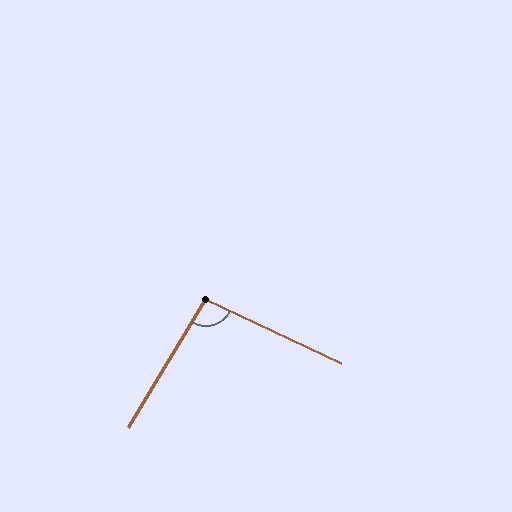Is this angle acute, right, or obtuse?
It is obtuse.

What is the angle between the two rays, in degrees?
Approximately 96 degrees.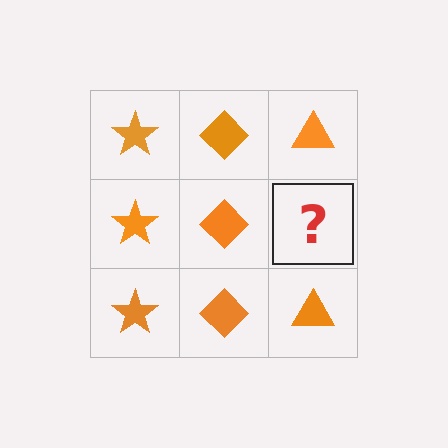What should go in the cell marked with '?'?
The missing cell should contain an orange triangle.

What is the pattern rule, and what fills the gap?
The rule is that each column has a consistent shape. The gap should be filled with an orange triangle.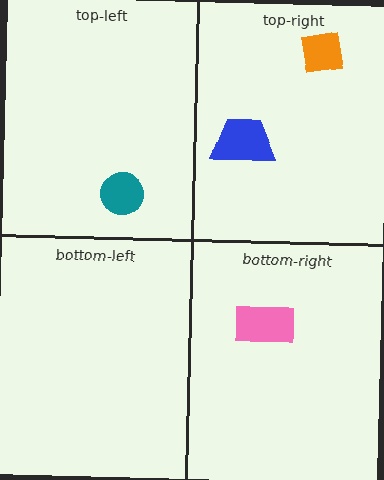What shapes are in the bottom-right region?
The pink rectangle.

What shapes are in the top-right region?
The orange square, the blue trapezoid.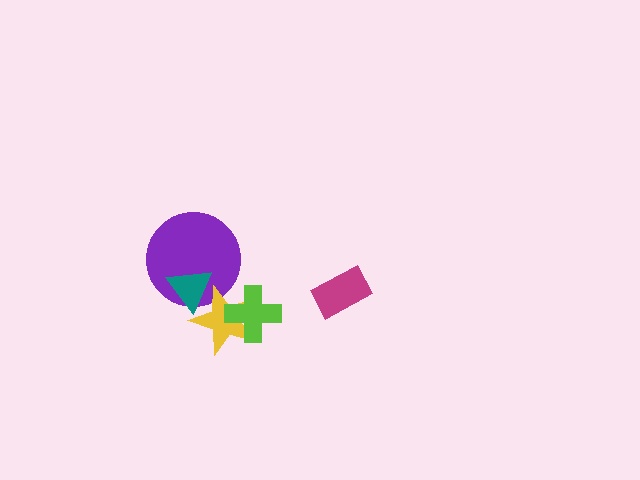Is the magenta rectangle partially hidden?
No, no other shape covers it.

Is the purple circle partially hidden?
Yes, it is partially covered by another shape.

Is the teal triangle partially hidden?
Yes, it is partially covered by another shape.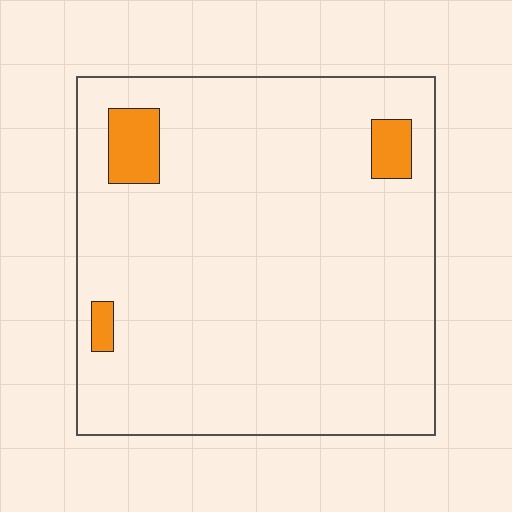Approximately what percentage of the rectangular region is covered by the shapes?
Approximately 5%.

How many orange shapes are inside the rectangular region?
3.